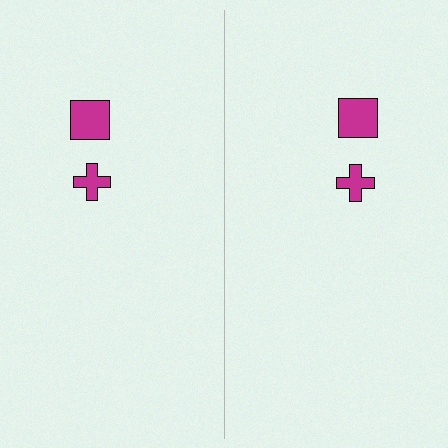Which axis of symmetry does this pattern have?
The pattern has a vertical axis of symmetry running through the center of the image.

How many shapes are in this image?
There are 4 shapes in this image.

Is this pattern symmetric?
Yes, this pattern has bilateral (reflection) symmetry.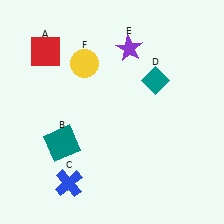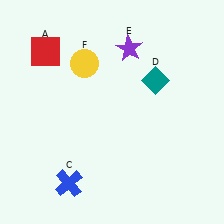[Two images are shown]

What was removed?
The teal square (B) was removed in Image 2.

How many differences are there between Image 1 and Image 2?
There is 1 difference between the two images.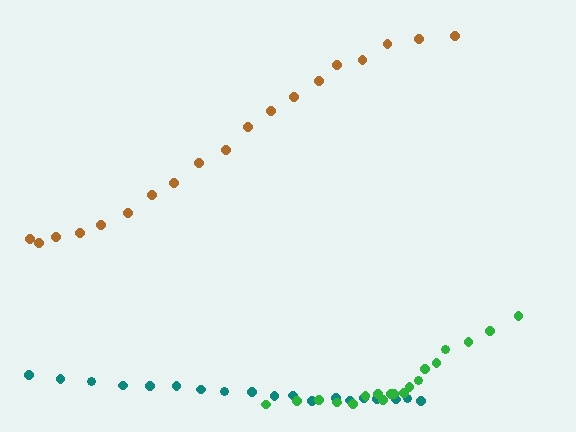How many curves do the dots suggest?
There are 3 distinct paths.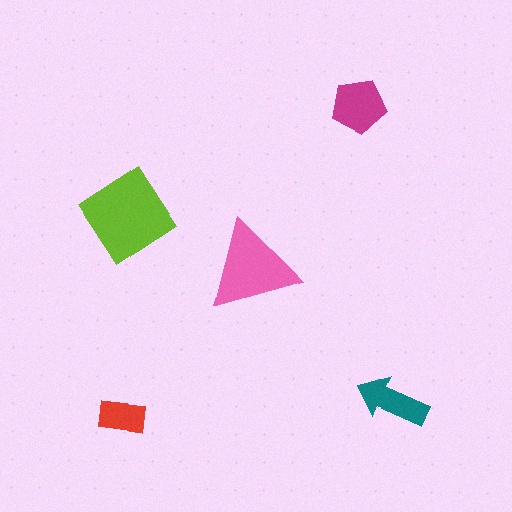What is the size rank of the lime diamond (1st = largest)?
1st.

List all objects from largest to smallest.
The lime diamond, the pink triangle, the magenta pentagon, the teal arrow, the red rectangle.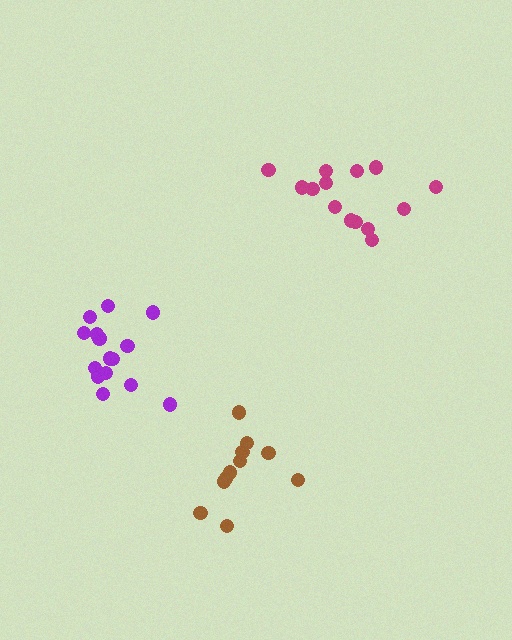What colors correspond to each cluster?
The clusters are colored: brown, magenta, purple.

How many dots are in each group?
Group 1: 11 dots, Group 2: 14 dots, Group 3: 15 dots (40 total).